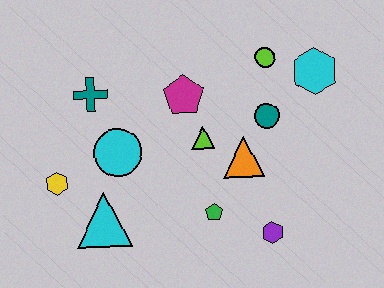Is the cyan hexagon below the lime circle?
Yes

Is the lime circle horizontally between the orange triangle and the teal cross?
No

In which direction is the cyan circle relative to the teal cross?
The cyan circle is below the teal cross.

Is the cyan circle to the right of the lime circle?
No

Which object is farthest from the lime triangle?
The yellow hexagon is farthest from the lime triangle.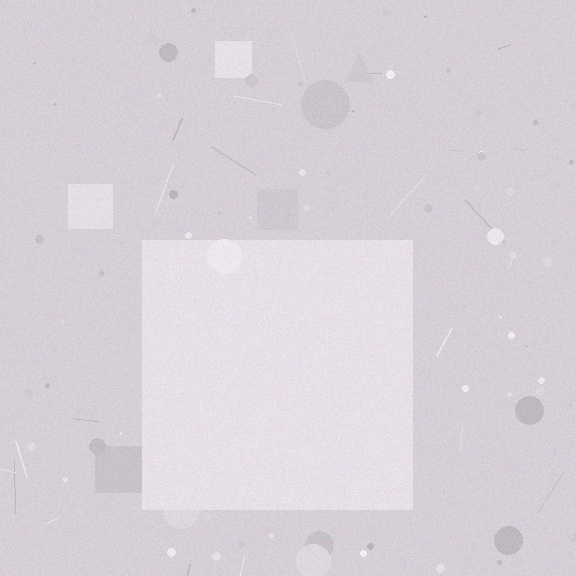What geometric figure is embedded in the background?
A square is embedded in the background.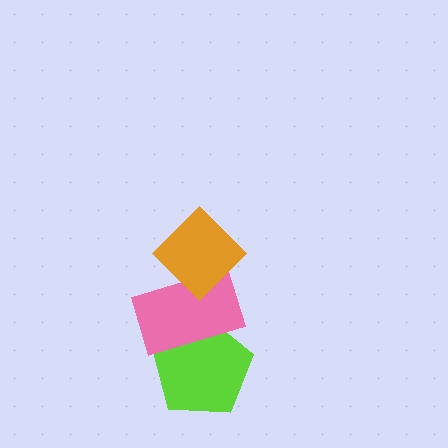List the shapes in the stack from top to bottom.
From top to bottom: the orange diamond, the pink rectangle, the lime pentagon.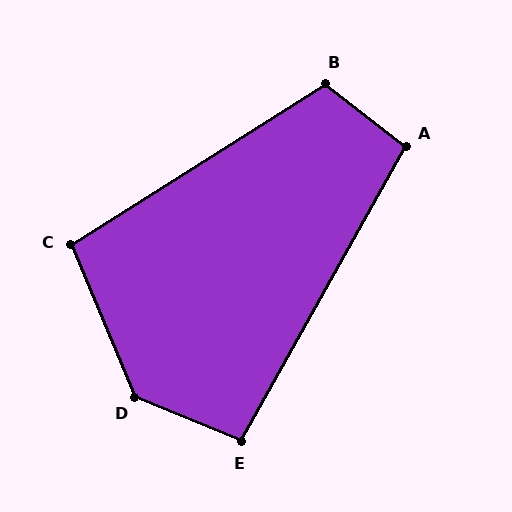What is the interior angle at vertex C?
Approximately 99 degrees (obtuse).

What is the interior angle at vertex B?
Approximately 110 degrees (obtuse).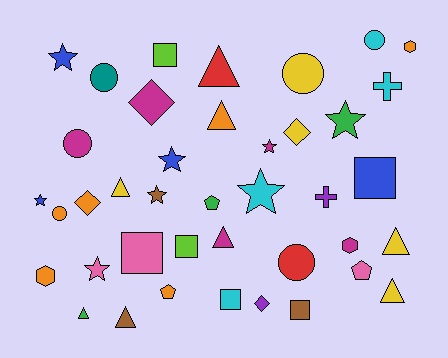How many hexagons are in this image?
There are 3 hexagons.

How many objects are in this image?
There are 40 objects.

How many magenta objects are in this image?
There are 5 magenta objects.